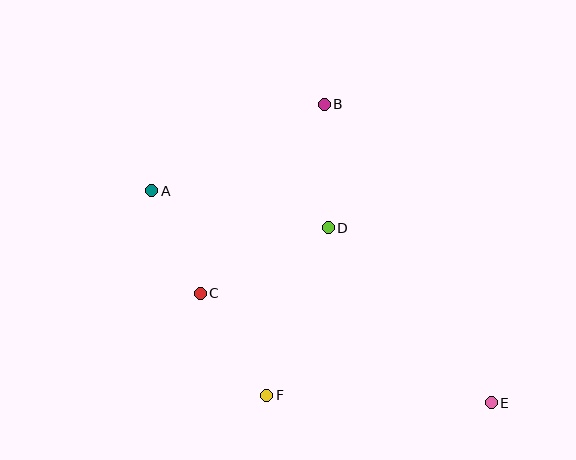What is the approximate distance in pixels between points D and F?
The distance between D and F is approximately 178 pixels.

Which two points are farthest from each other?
Points A and E are farthest from each other.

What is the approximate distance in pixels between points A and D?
The distance between A and D is approximately 180 pixels.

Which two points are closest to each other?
Points A and C are closest to each other.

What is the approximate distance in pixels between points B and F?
The distance between B and F is approximately 297 pixels.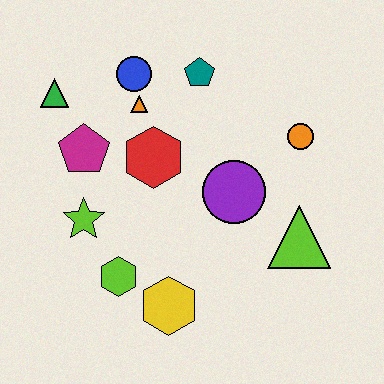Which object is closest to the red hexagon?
The orange triangle is closest to the red hexagon.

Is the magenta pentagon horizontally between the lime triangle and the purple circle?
No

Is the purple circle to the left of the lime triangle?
Yes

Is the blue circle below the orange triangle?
No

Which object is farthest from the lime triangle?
The green triangle is farthest from the lime triangle.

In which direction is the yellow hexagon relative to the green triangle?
The yellow hexagon is below the green triangle.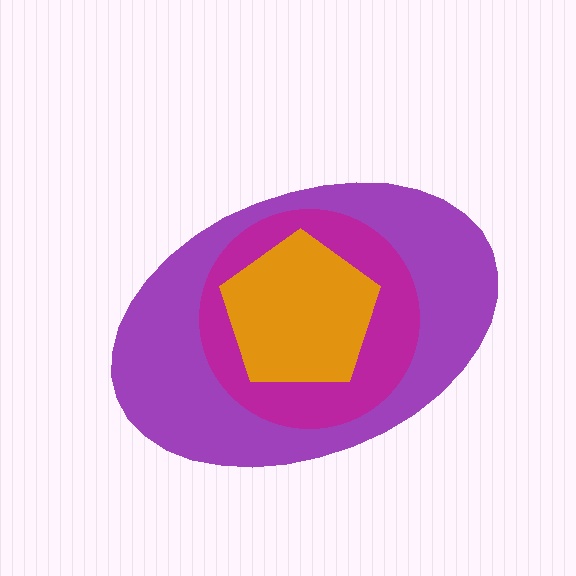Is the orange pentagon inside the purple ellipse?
Yes.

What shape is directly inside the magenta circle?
The orange pentagon.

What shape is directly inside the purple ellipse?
The magenta circle.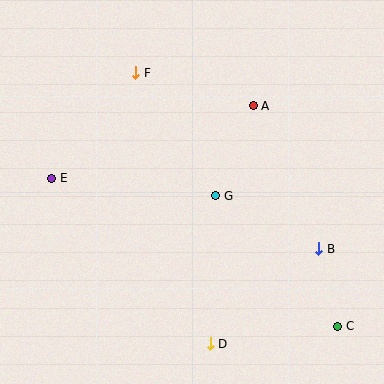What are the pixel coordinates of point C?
Point C is at (338, 326).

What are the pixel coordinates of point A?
Point A is at (253, 106).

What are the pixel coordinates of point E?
Point E is at (52, 178).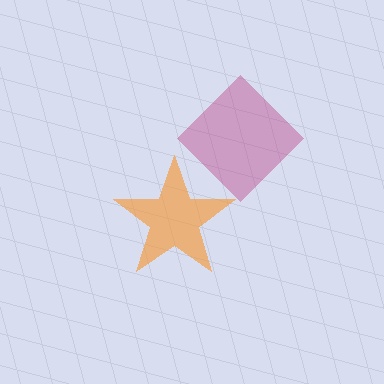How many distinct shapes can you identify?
There are 2 distinct shapes: an orange star, a magenta diamond.